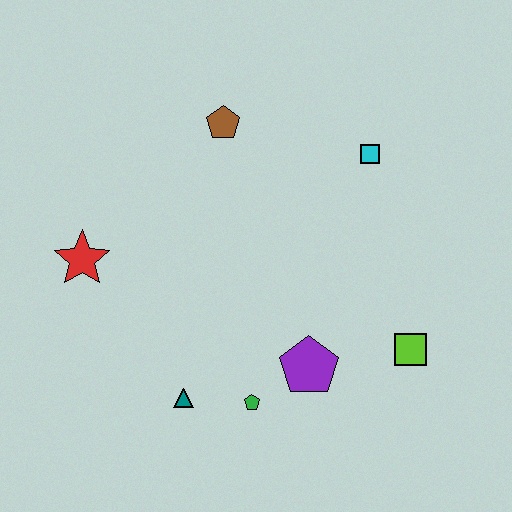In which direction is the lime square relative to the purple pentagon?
The lime square is to the right of the purple pentagon.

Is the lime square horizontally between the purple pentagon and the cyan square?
No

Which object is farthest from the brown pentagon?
The lime square is farthest from the brown pentagon.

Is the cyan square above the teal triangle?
Yes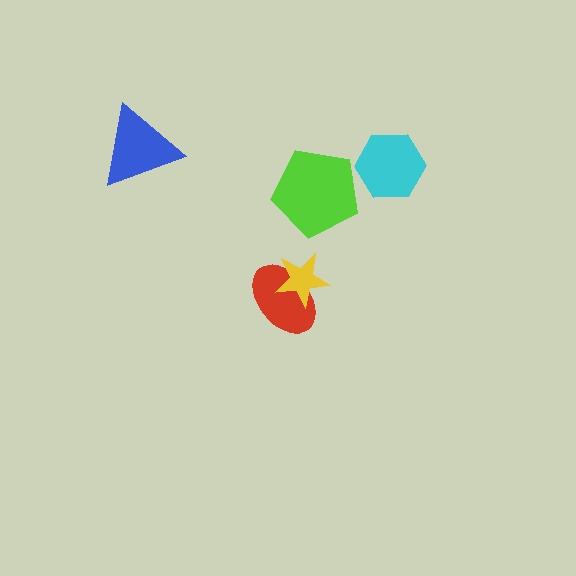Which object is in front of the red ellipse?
The yellow star is in front of the red ellipse.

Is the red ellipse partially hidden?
Yes, it is partially covered by another shape.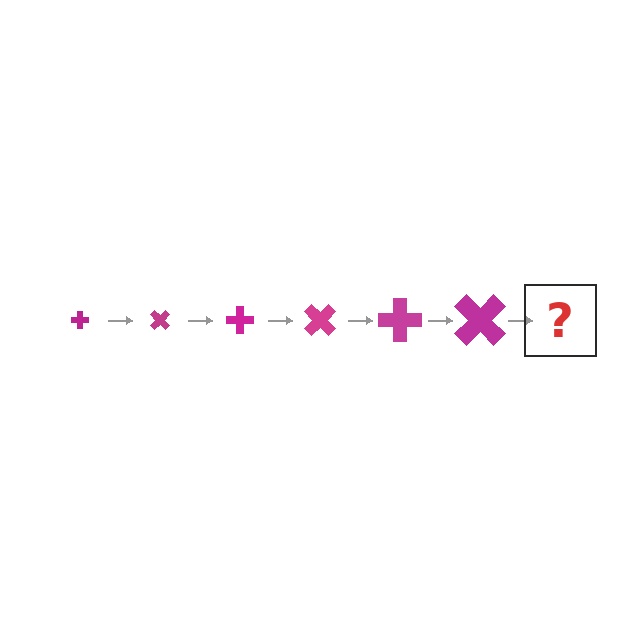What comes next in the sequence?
The next element should be a cross, larger than the previous one and rotated 270 degrees from the start.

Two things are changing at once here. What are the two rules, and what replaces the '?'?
The two rules are that the cross grows larger each step and it rotates 45 degrees each step. The '?' should be a cross, larger than the previous one and rotated 270 degrees from the start.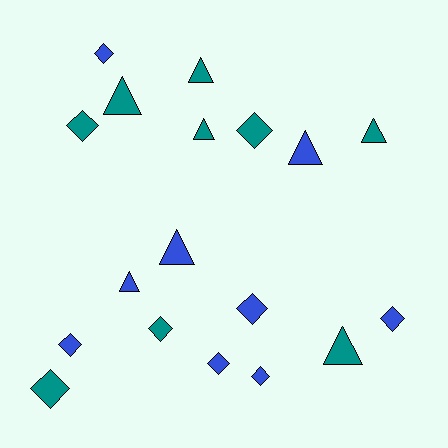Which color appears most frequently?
Blue, with 9 objects.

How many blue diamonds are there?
There are 6 blue diamonds.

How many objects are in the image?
There are 18 objects.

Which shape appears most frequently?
Diamond, with 10 objects.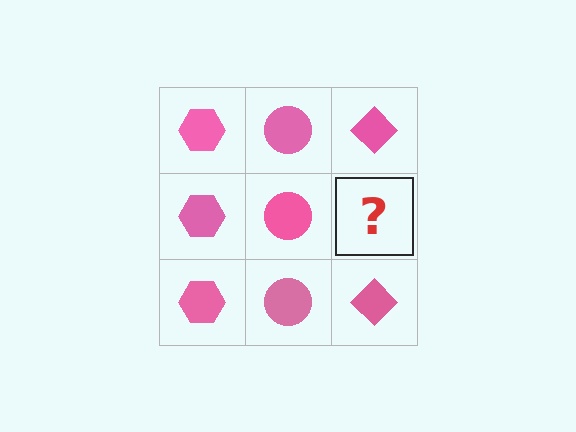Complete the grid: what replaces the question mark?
The question mark should be replaced with a pink diamond.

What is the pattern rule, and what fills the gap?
The rule is that each column has a consistent shape. The gap should be filled with a pink diamond.